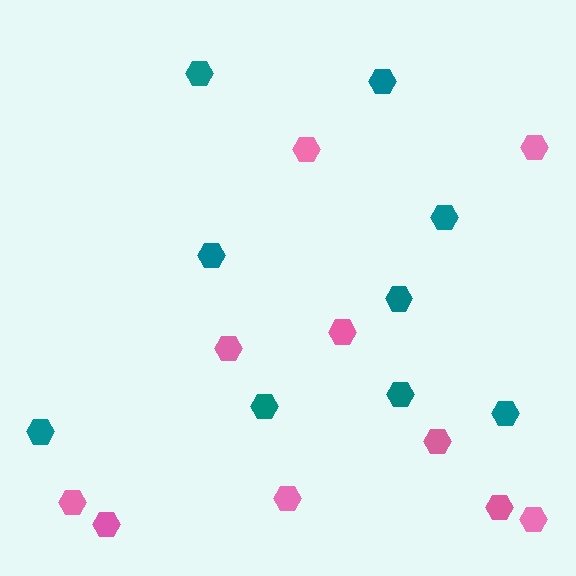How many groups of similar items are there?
There are 2 groups: one group of teal hexagons (9) and one group of pink hexagons (10).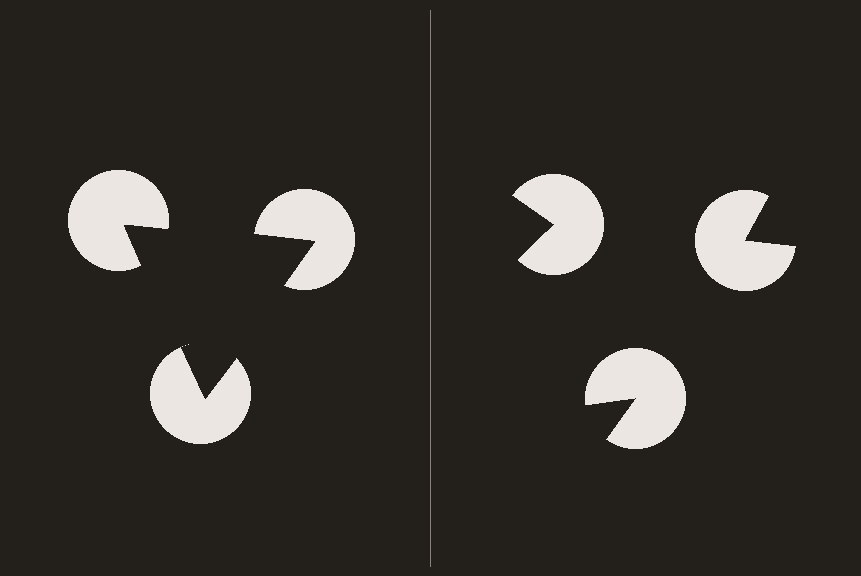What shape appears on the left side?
An illusory triangle.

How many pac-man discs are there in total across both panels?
6 — 3 on each side.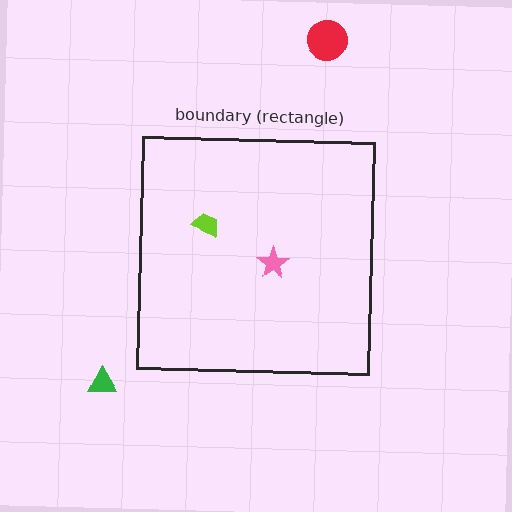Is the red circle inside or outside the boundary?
Outside.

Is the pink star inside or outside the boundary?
Inside.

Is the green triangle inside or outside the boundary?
Outside.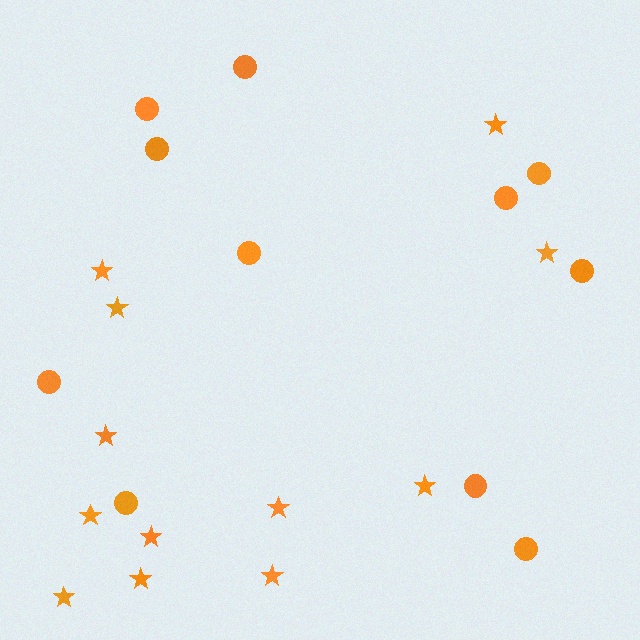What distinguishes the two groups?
There are 2 groups: one group of circles (11) and one group of stars (12).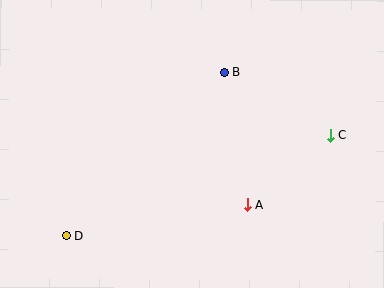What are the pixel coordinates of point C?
Point C is at (331, 135).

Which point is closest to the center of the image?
Point B at (225, 73) is closest to the center.